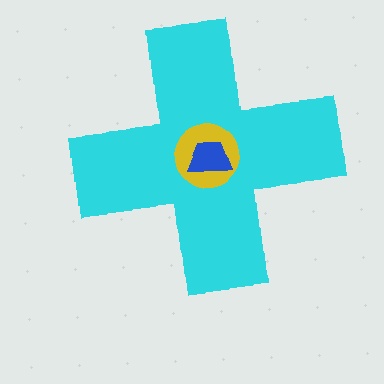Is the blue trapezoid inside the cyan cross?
Yes.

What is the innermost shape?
The blue trapezoid.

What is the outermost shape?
The cyan cross.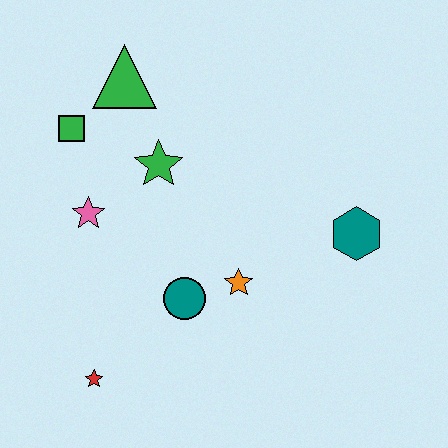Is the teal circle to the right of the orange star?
No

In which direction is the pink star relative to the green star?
The pink star is to the left of the green star.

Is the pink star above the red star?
Yes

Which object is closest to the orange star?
The teal circle is closest to the orange star.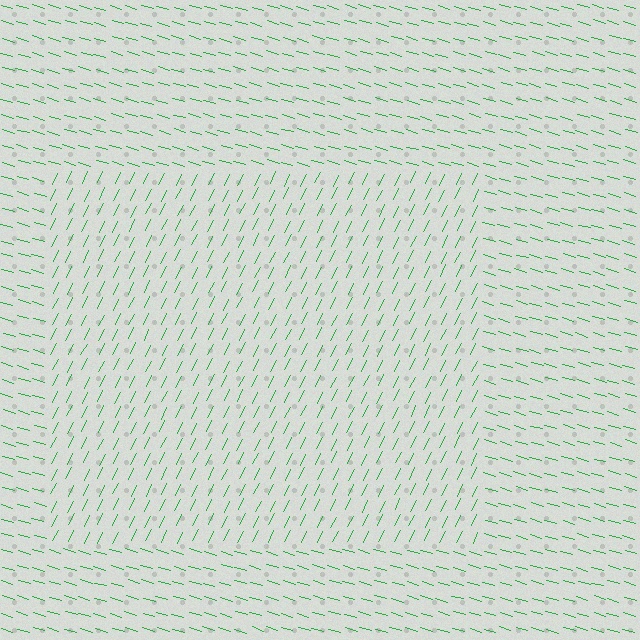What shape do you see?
I see a rectangle.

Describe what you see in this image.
The image is filled with small green line segments. A rectangle region in the image has lines oriented differently from the surrounding lines, creating a visible texture boundary.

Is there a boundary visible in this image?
Yes, there is a texture boundary formed by a change in line orientation.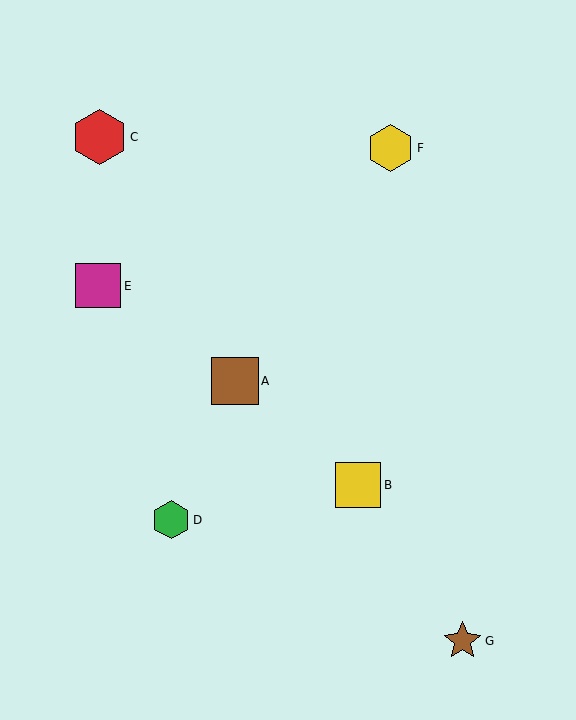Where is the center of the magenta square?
The center of the magenta square is at (98, 286).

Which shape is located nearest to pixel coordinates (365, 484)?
The yellow square (labeled B) at (358, 485) is nearest to that location.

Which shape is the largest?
The red hexagon (labeled C) is the largest.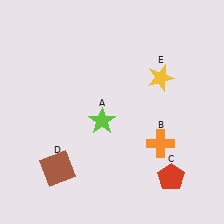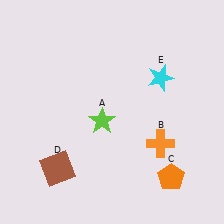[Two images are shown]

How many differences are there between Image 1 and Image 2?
There are 2 differences between the two images.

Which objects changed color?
C changed from red to orange. E changed from yellow to cyan.